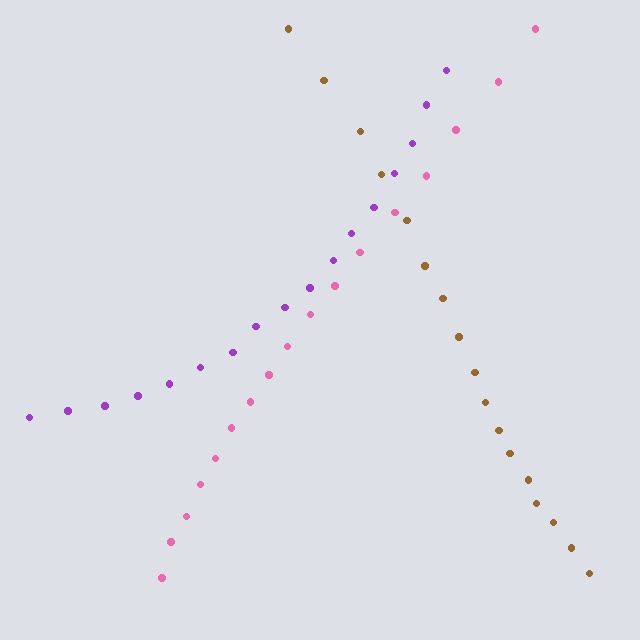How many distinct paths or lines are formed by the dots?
There are 3 distinct paths.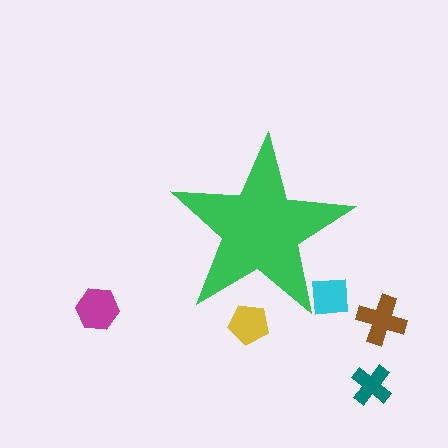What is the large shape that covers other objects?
A green star.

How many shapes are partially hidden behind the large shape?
2 shapes are partially hidden.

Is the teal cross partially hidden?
No, the teal cross is fully visible.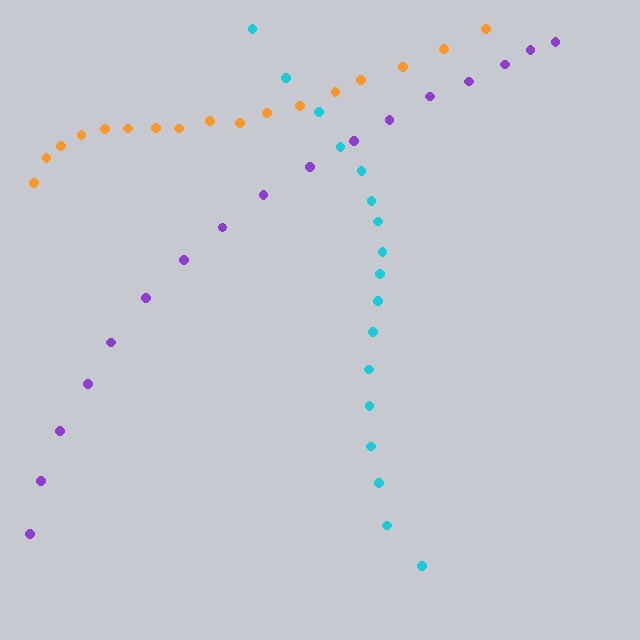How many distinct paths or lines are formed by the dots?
There are 3 distinct paths.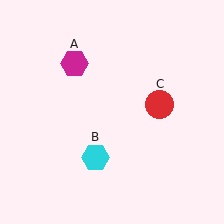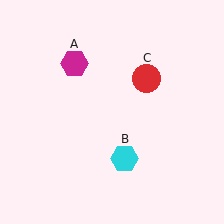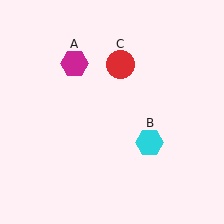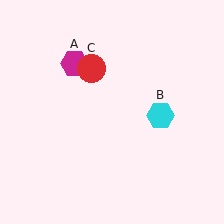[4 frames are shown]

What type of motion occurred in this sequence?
The cyan hexagon (object B), red circle (object C) rotated counterclockwise around the center of the scene.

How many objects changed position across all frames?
2 objects changed position: cyan hexagon (object B), red circle (object C).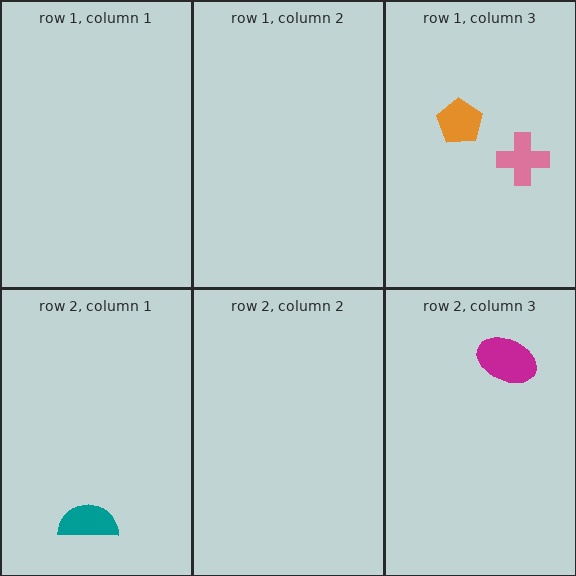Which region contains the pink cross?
The row 1, column 3 region.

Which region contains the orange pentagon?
The row 1, column 3 region.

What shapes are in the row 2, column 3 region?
The magenta ellipse.